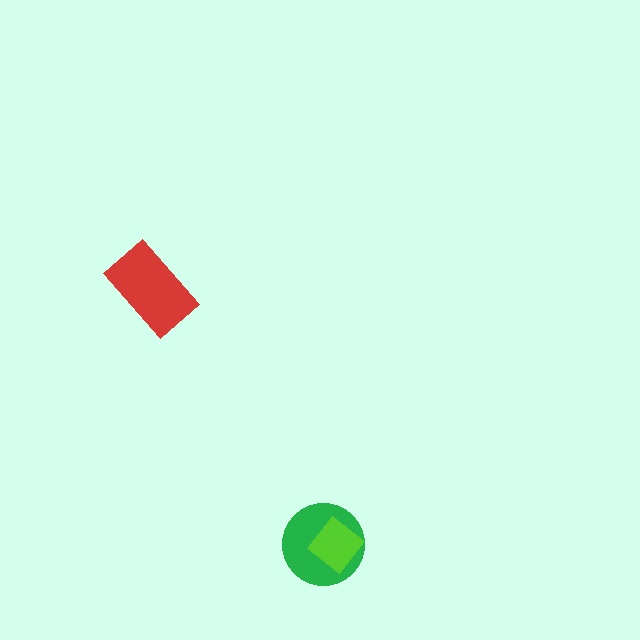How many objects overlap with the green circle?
1 object overlaps with the green circle.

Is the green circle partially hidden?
Yes, it is partially covered by another shape.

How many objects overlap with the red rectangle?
0 objects overlap with the red rectangle.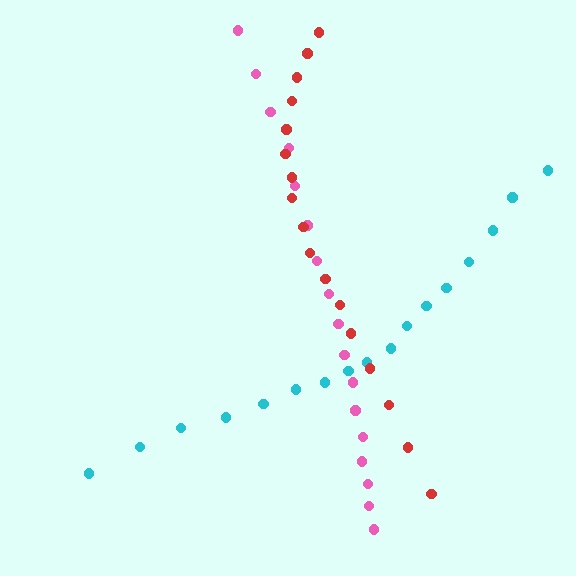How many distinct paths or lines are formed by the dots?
There are 3 distinct paths.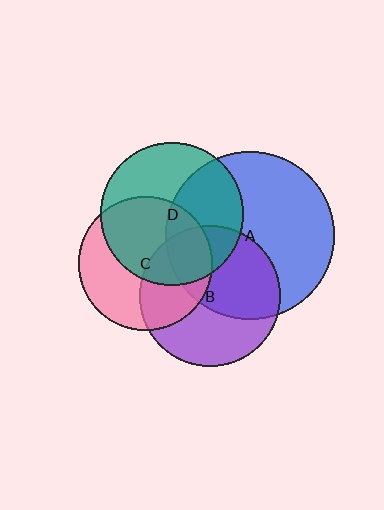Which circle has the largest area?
Circle A (blue).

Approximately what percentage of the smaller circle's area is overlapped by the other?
Approximately 55%.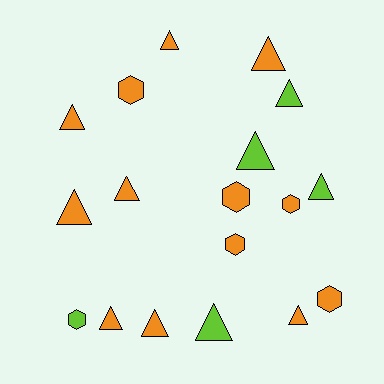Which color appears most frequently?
Orange, with 13 objects.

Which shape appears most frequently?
Triangle, with 12 objects.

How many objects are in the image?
There are 18 objects.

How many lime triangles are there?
There are 4 lime triangles.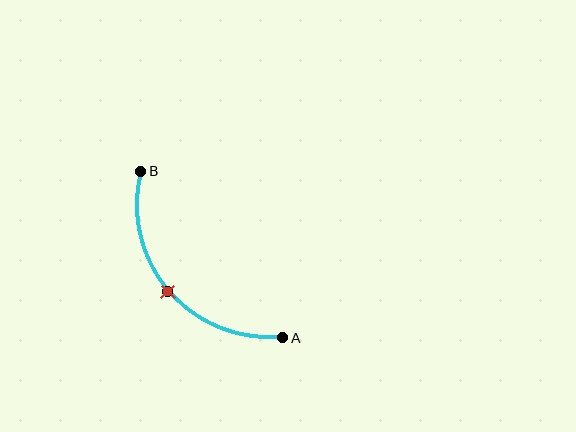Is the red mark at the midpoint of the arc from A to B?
Yes. The red mark lies on the arc at equal arc-length from both A and B — it is the arc midpoint.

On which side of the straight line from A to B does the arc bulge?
The arc bulges below and to the left of the straight line connecting A and B.